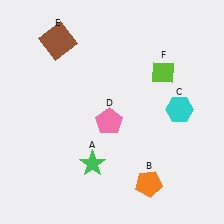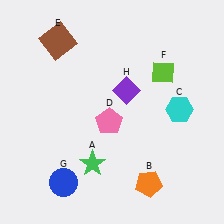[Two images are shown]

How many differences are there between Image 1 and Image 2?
There are 2 differences between the two images.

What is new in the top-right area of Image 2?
A purple diamond (H) was added in the top-right area of Image 2.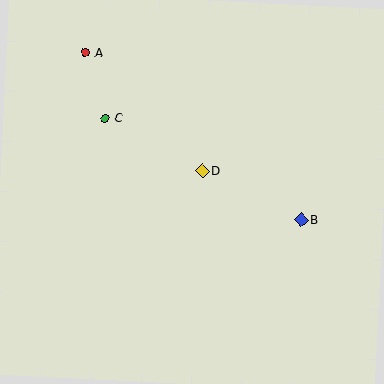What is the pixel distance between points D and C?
The distance between D and C is 111 pixels.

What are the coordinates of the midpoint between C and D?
The midpoint between C and D is at (154, 144).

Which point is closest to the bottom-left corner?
Point C is closest to the bottom-left corner.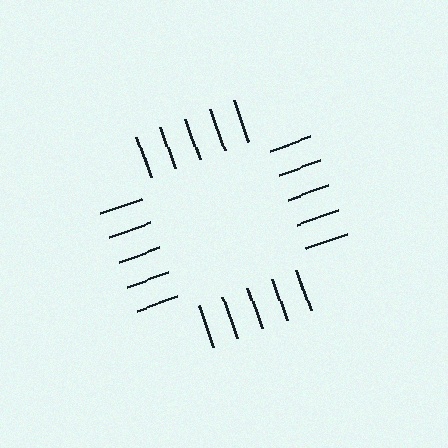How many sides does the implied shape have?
4 sides — the line-ends trace a square.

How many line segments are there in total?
20 — 5 along each of the 4 edges.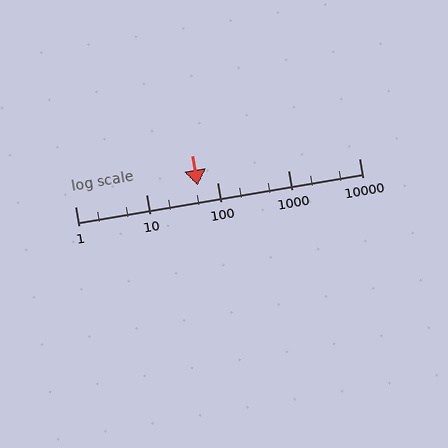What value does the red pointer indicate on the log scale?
The pointer indicates approximately 53.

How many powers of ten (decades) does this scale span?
The scale spans 4 decades, from 1 to 10000.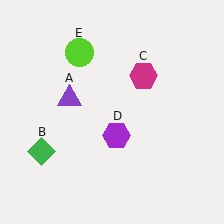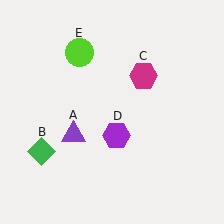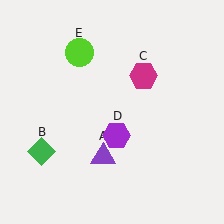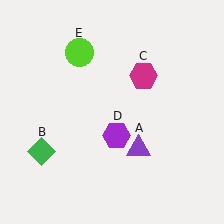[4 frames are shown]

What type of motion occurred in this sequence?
The purple triangle (object A) rotated counterclockwise around the center of the scene.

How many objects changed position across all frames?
1 object changed position: purple triangle (object A).